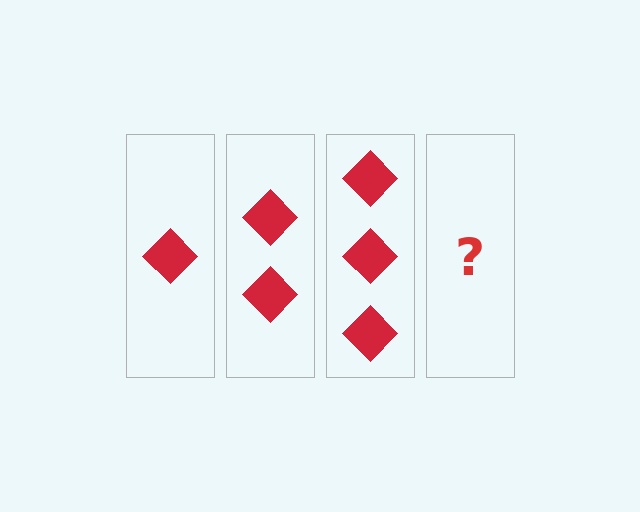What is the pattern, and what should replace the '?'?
The pattern is that each step adds one more diamond. The '?' should be 4 diamonds.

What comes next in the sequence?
The next element should be 4 diamonds.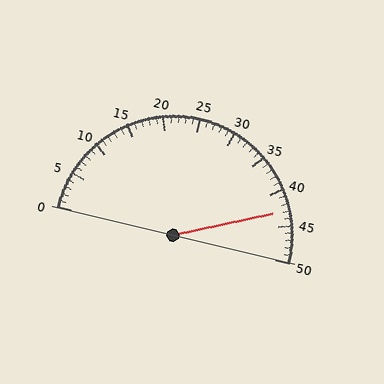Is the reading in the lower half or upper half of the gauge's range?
The reading is in the upper half of the range (0 to 50).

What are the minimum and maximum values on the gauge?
The gauge ranges from 0 to 50.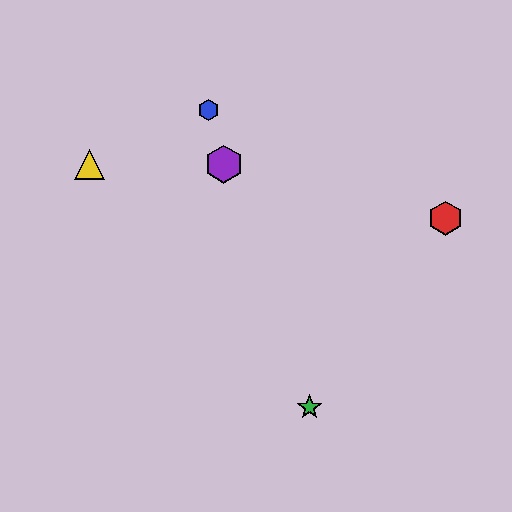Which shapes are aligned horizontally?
The yellow triangle, the purple hexagon are aligned horizontally.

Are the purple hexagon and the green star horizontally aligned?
No, the purple hexagon is at y≈164 and the green star is at y≈407.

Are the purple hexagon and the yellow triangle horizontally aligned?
Yes, both are at y≈164.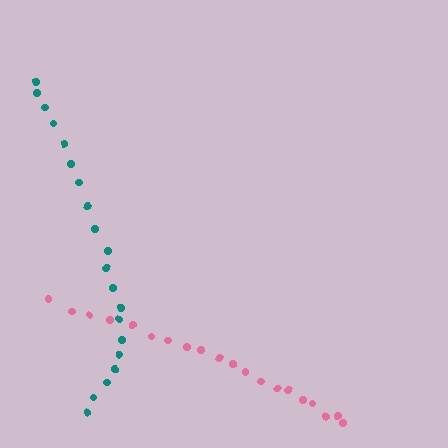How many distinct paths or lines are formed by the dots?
There are 2 distinct paths.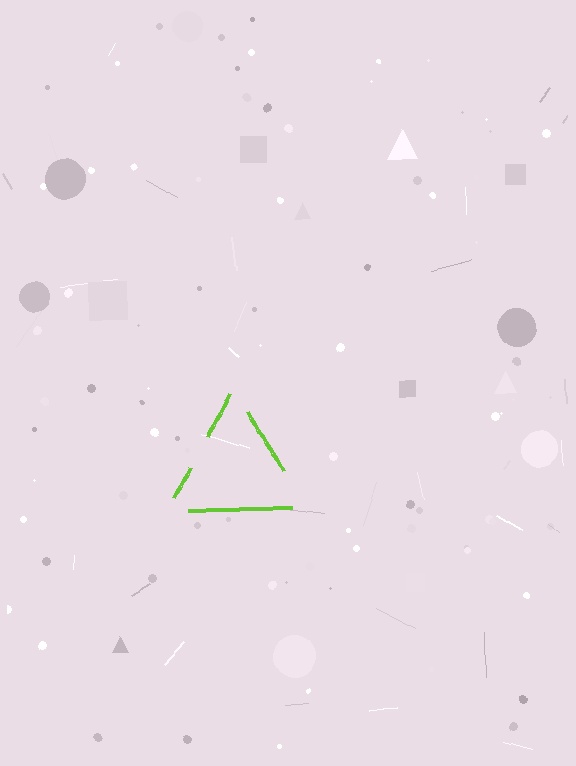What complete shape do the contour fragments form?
The contour fragments form a triangle.